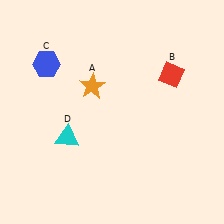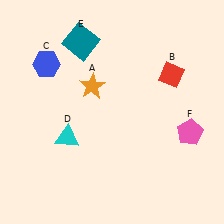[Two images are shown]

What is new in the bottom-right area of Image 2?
A pink pentagon (F) was added in the bottom-right area of Image 2.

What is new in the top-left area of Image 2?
A teal square (E) was added in the top-left area of Image 2.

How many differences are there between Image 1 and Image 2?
There are 2 differences between the two images.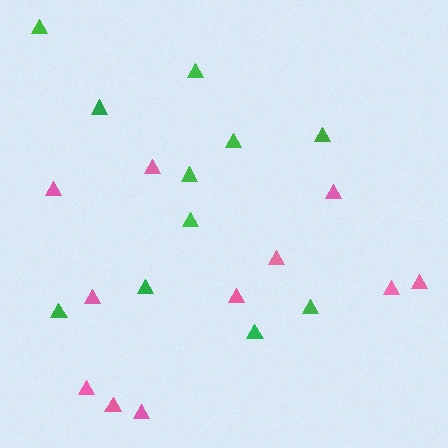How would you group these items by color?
There are 2 groups: one group of green triangles (11) and one group of pink triangles (11).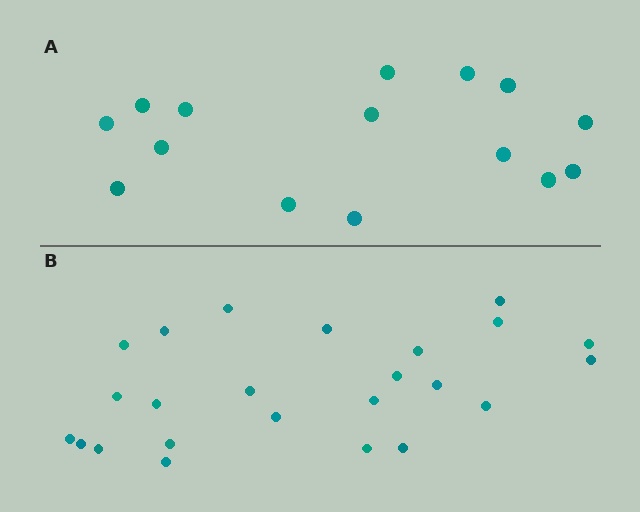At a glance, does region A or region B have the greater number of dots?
Region B (the bottom region) has more dots.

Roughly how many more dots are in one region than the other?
Region B has roughly 8 or so more dots than region A.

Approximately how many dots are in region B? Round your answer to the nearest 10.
About 20 dots. (The exact count is 24, which rounds to 20.)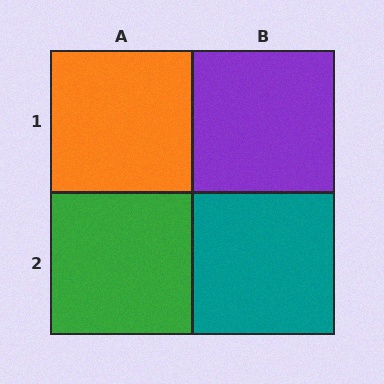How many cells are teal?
1 cell is teal.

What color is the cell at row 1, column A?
Orange.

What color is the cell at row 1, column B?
Purple.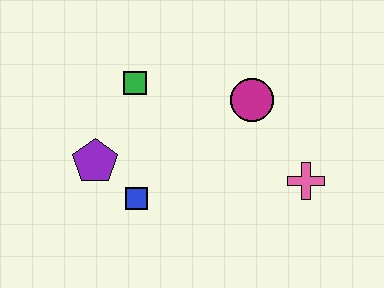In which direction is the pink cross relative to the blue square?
The pink cross is to the right of the blue square.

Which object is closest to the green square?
The purple pentagon is closest to the green square.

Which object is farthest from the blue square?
The pink cross is farthest from the blue square.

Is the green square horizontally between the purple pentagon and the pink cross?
Yes